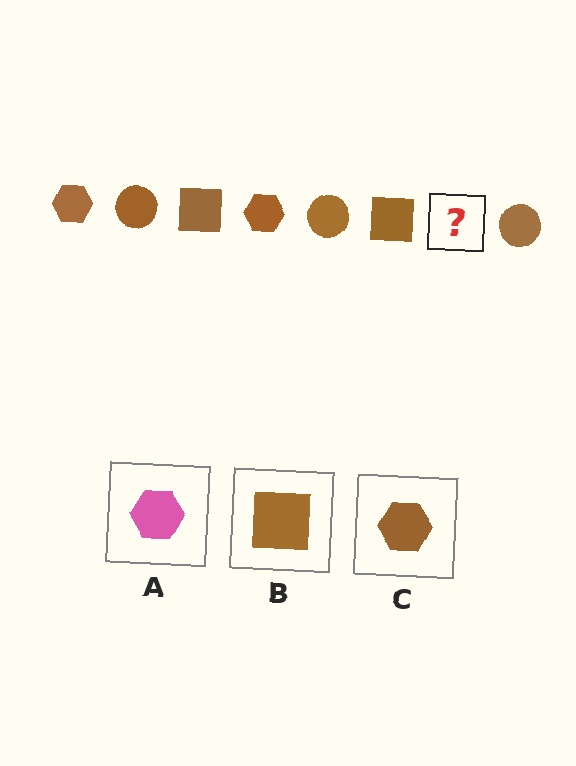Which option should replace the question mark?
Option C.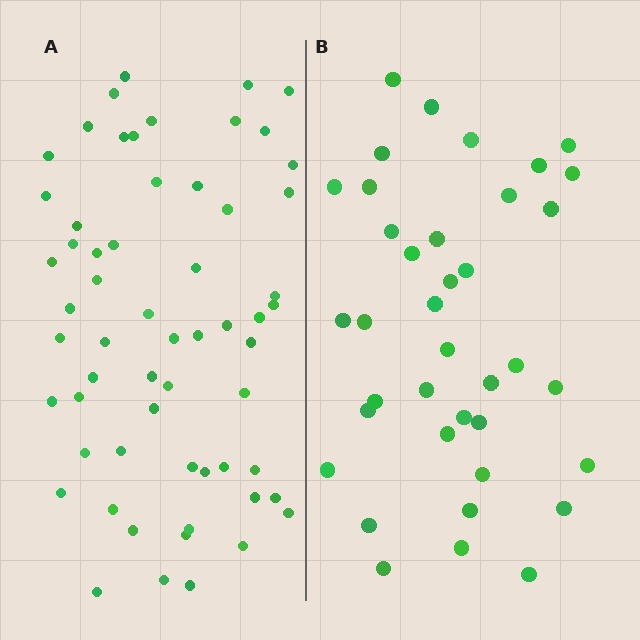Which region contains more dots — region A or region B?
Region A (the left region) has more dots.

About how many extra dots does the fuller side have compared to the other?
Region A has approximately 20 more dots than region B.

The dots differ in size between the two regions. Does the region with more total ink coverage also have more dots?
No. Region B has more total ink coverage because its dots are larger, but region A actually contains more individual dots. Total area can be misleading — the number of items is what matters here.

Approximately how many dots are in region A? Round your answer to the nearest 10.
About 60 dots.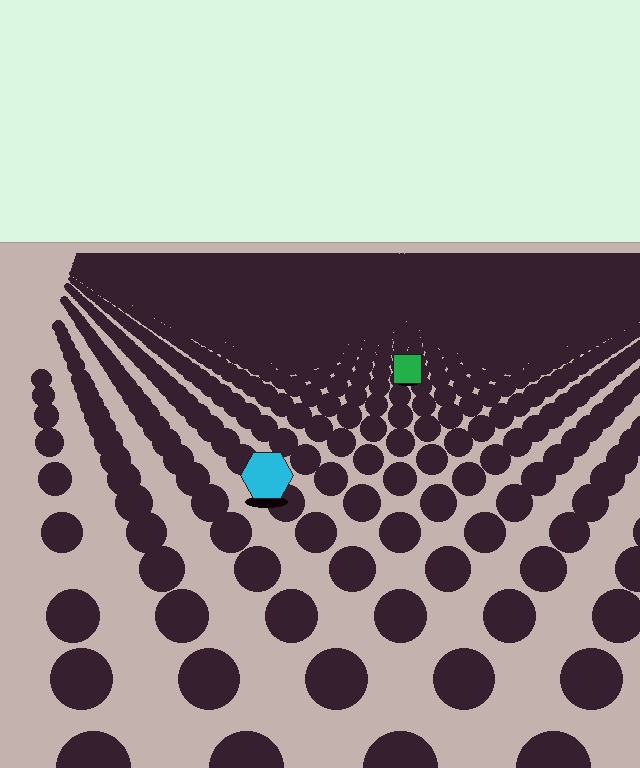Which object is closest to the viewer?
The cyan hexagon is closest. The texture marks near it are larger and more spread out.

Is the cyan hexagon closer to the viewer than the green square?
Yes. The cyan hexagon is closer — you can tell from the texture gradient: the ground texture is coarser near it.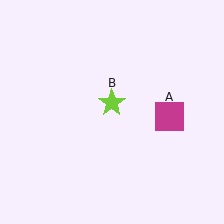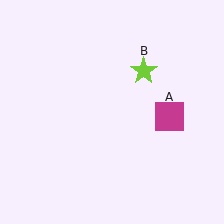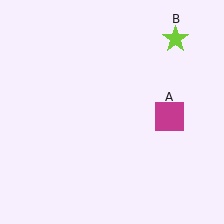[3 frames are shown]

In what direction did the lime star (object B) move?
The lime star (object B) moved up and to the right.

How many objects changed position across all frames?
1 object changed position: lime star (object B).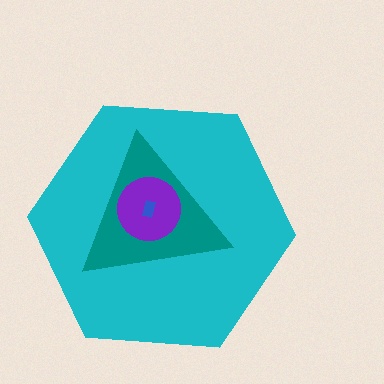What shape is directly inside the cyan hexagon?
The teal triangle.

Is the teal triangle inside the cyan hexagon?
Yes.